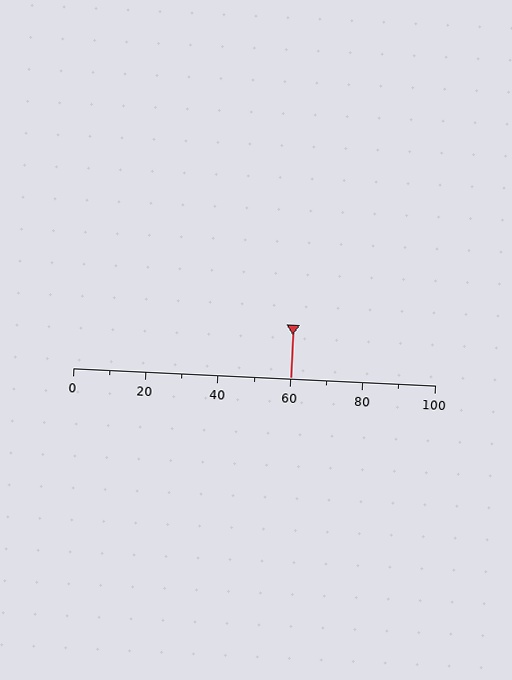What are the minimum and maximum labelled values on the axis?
The axis runs from 0 to 100.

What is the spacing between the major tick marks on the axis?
The major ticks are spaced 20 apart.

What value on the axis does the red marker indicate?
The marker indicates approximately 60.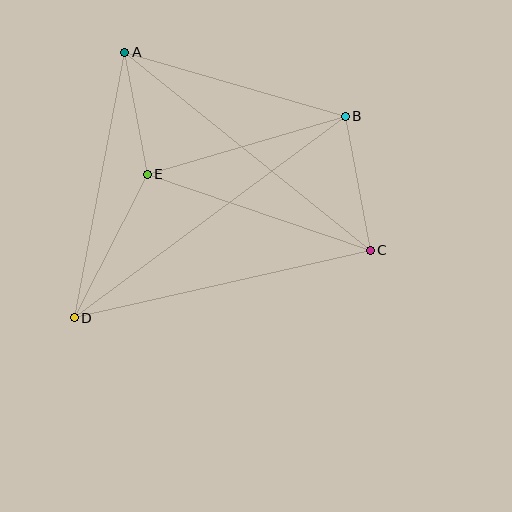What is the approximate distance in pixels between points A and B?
The distance between A and B is approximately 230 pixels.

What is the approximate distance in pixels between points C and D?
The distance between C and D is approximately 303 pixels.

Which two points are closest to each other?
Points A and E are closest to each other.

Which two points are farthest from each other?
Points B and D are farthest from each other.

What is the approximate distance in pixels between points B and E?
The distance between B and E is approximately 206 pixels.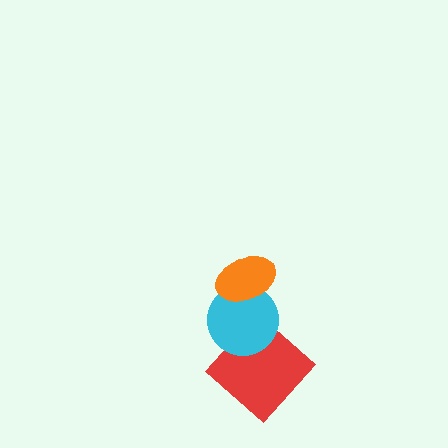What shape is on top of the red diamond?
The cyan circle is on top of the red diamond.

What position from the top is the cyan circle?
The cyan circle is 2nd from the top.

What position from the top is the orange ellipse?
The orange ellipse is 1st from the top.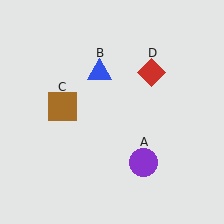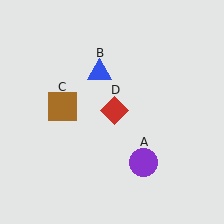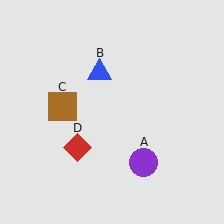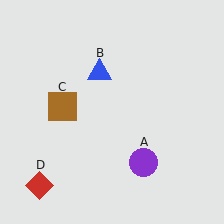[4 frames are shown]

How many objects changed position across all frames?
1 object changed position: red diamond (object D).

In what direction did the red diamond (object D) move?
The red diamond (object D) moved down and to the left.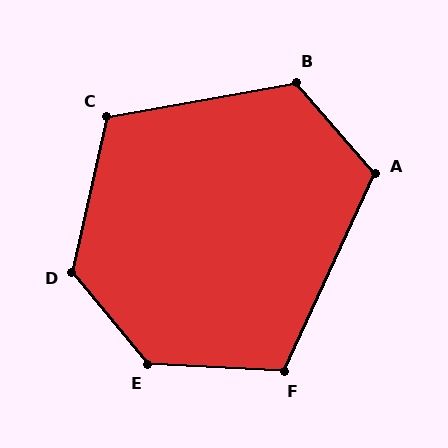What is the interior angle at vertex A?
Approximately 115 degrees (obtuse).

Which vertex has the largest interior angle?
E, at approximately 133 degrees.